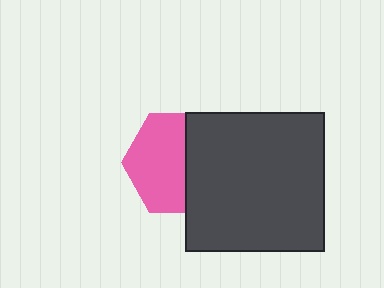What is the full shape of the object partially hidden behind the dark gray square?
The partially hidden object is a pink hexagon.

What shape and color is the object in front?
The object in front is a dark gray square.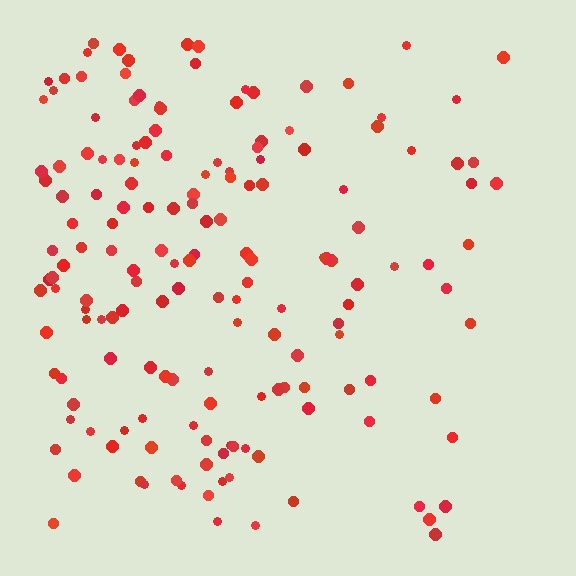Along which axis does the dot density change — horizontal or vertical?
Horizontal.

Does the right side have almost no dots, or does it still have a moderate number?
Still a moderate number, just noticeably fewer than the left.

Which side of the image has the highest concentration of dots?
The left.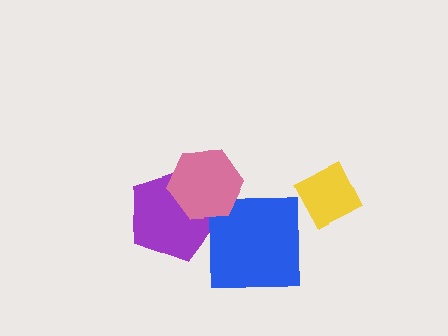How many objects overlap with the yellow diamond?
0 objects overlap with the yellow diamond.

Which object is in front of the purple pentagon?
The pink hexagon is in front of the purple pentagon.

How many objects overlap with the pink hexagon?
1 object overlaps with the pink hexagon.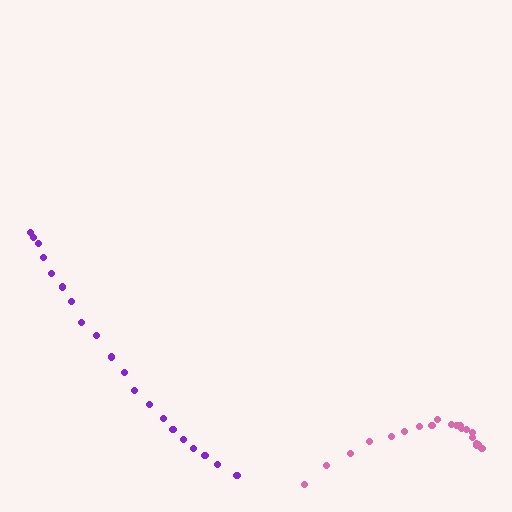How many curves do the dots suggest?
There are 2 distinct paths.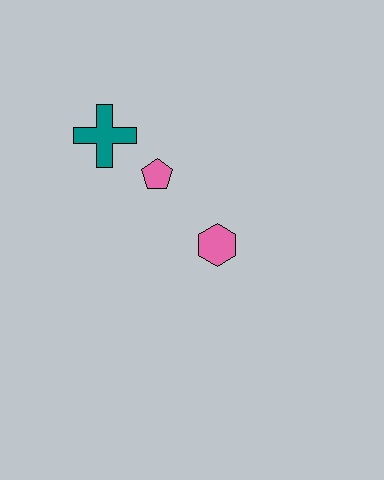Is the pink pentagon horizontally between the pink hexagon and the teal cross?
Yes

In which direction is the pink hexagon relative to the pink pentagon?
The pink hexagon is below the pink pentagon.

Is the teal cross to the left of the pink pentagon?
Yes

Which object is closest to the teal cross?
The pink pentagon is closest to the teal cross.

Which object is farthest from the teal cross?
The pink hexagon is farthest from the teal cross.